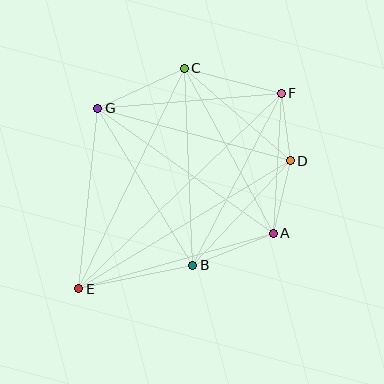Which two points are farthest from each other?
Points E and F are farthest from each other.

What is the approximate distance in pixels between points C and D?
The distance between C and D is approximately 141 pixels.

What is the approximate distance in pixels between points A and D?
The distance between A and D is approximately 74 pixels.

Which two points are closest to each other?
Points D and F are closest to each other.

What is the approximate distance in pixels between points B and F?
The distance between B and F is approximately 193 pixels.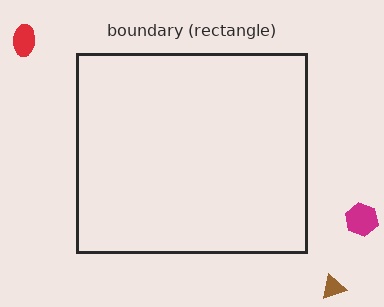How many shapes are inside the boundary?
0 inside, 3 outside.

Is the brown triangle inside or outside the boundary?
Outside.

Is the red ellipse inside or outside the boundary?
Outside.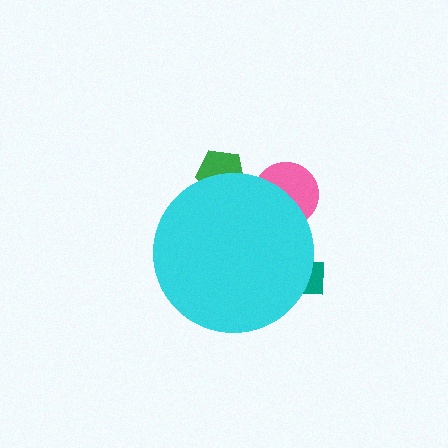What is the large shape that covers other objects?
A cyan circle.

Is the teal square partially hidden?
Yes, the teal square is partially hidden behind the cyan circle.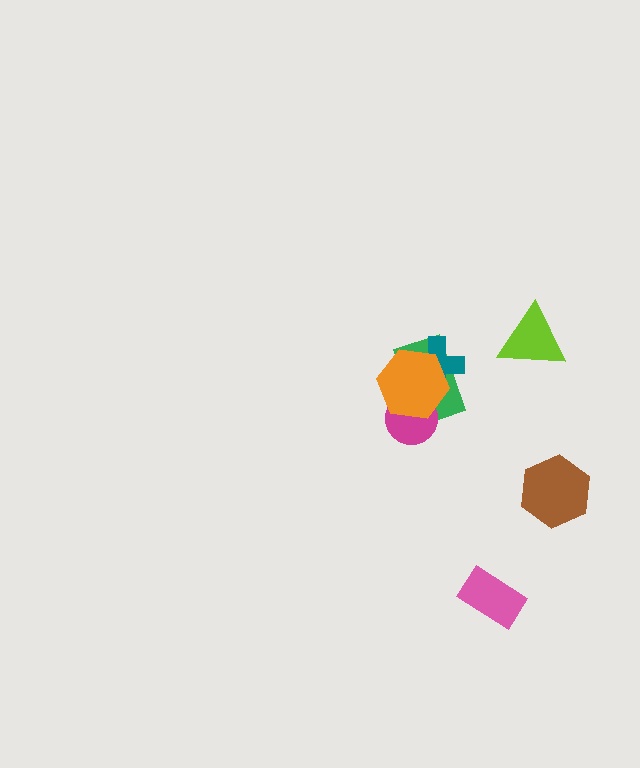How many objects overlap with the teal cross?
2 objects overlap with the teal cross.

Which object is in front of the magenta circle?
The orange hexagon is in front of the magenta circle.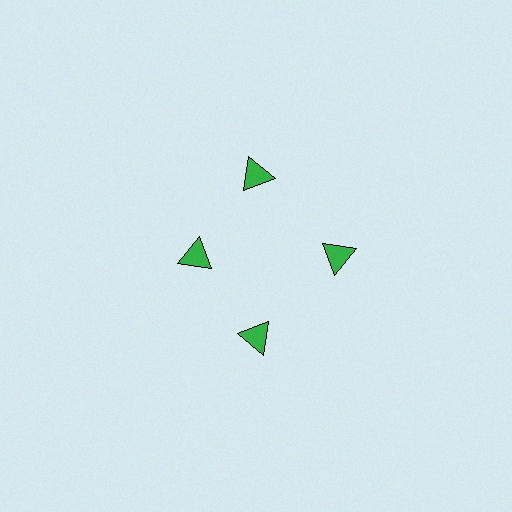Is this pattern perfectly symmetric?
No. The 4 green triangles are arranged in a ring, but one element near the 9 o'clock position is pulled inward toward the center, breaking the 4-fold rotational symmetry.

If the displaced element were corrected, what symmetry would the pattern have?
It would have 4-fold rotational symmetry — the pattern would map onto itself every 90 degrees.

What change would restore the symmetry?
The symmetry would be restored by moving it outward, back onto the ring so that all 4 triangles sit at equal angles and equal distance from the center.